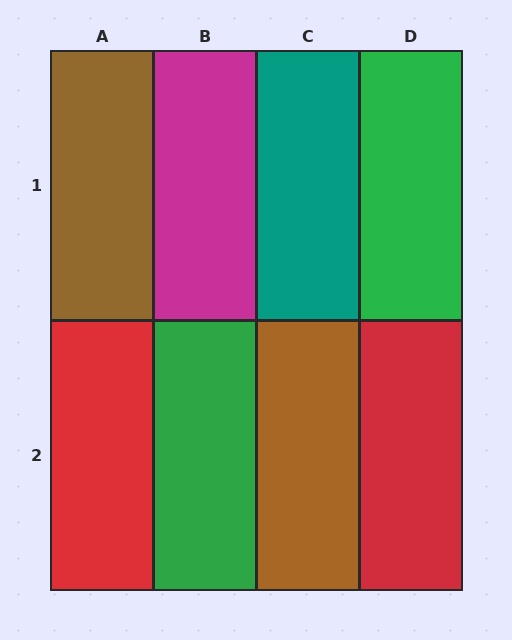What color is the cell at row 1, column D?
Green.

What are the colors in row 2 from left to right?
Red, green, brown, red.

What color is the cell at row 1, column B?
Magenta.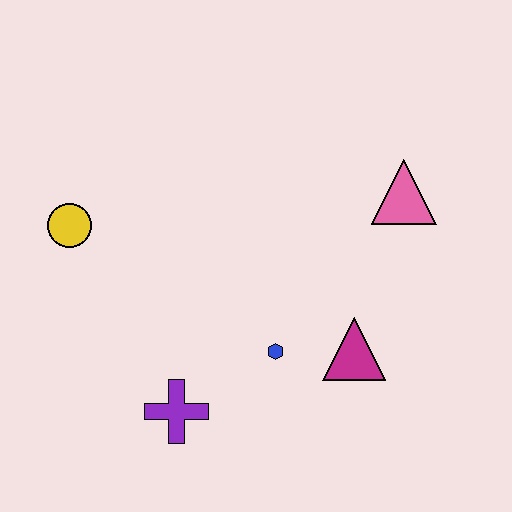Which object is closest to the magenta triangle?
The blue hexagon is closest to the magenta triangle.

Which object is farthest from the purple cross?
The pink triangle is farthest from the purple cross.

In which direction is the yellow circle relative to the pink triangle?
The yellow circle is to the left of the pink triangle.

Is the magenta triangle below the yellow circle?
Yes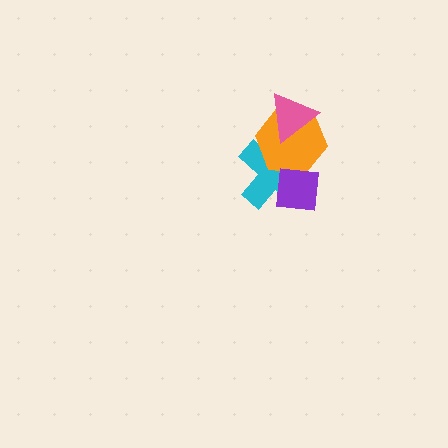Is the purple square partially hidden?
No, no other shape covers it.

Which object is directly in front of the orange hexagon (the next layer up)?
The pink triangle is directly in front of the orange hexagon.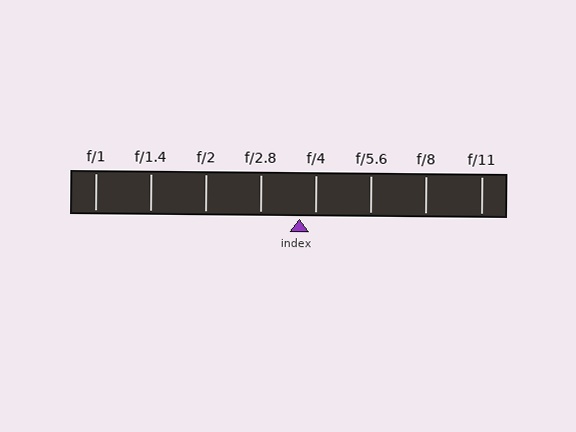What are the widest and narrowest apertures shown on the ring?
The widest aperture shown is f/1 and the narrowest is f/11.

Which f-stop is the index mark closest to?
The index mark is closest to f/4.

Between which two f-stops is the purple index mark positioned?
The index mark is between f/2.8 and f/4.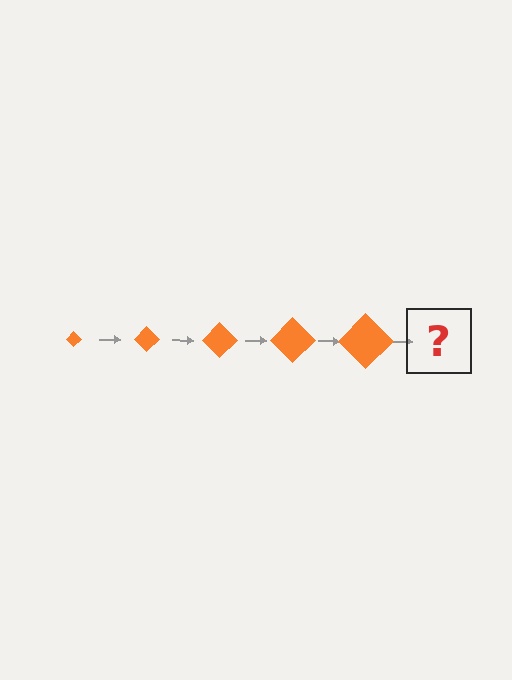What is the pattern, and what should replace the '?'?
The pattern is that the diamond gets progressively larger each step. The '?' should be an orange diamond, larger than the previous one.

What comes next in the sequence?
The next element should be an orange diamond, larger than the previous one.